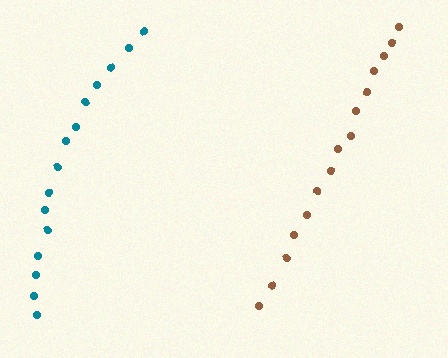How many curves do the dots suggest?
There are 2 distinct paths.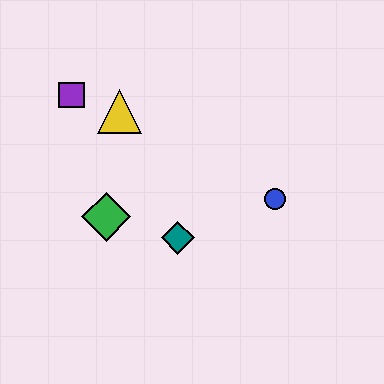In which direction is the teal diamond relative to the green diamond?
The teal diamond is to the right of the green diamond.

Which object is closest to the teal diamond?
The green diamond is closest to the teal diamond.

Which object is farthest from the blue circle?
The purple square is farthest from the blue circle.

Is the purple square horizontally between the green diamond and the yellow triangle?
No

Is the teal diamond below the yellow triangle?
Yes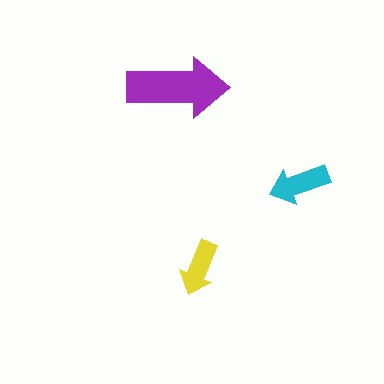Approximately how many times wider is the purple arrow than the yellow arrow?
About 2 times wider.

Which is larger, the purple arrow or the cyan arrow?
The purple one.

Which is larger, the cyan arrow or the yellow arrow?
The cyan one.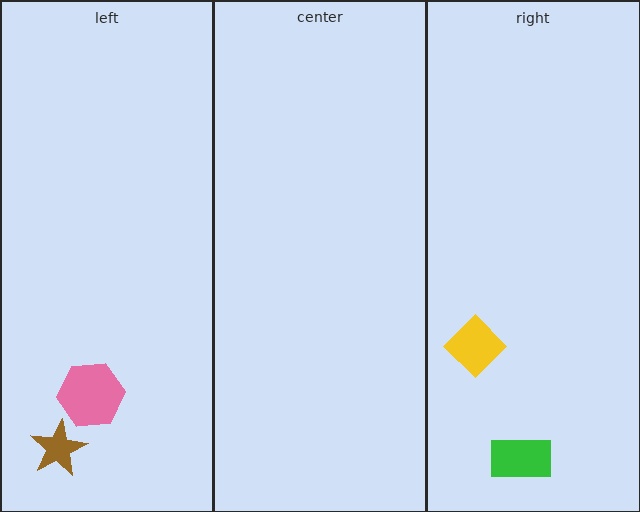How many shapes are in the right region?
2.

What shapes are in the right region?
The yellow diamond, the green rectangle.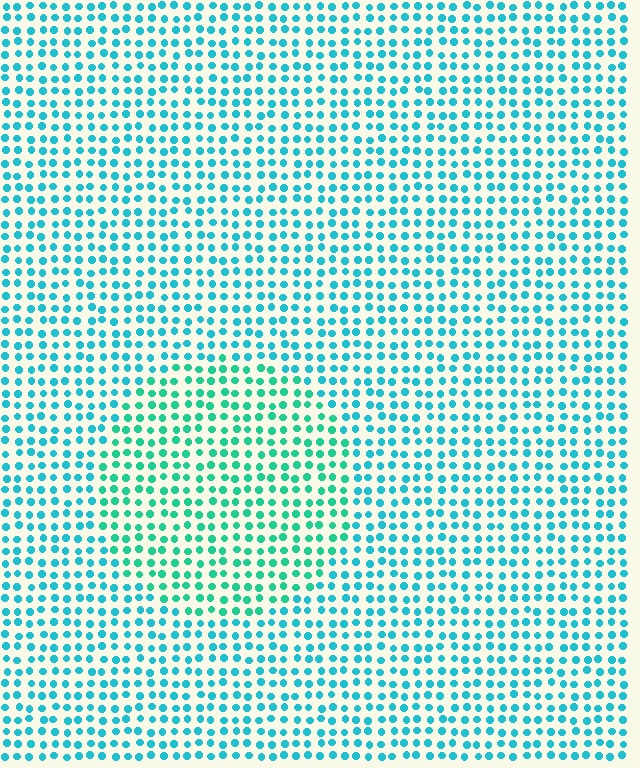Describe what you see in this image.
The image is filled with small cyan elements in a uniform arrangement. A circle-shaped region is visible where the elements are tinted to a slightly different hue, forming a subtle color boundary.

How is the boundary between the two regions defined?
The boundary is defined purely by a slight shift in hue (about 26 degrees). Spacing, size, and orientation are identical on both sides.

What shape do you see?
I see a circle.